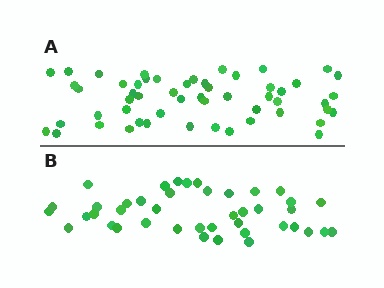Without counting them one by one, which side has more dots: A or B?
Region A (the top region) has more dots.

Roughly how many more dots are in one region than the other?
Region A has roughly 12 or so more dots than region B.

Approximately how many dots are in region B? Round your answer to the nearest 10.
About 40 dots. (The exact count is 42, which rounds to 40.)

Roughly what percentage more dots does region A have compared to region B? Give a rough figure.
About 30% more.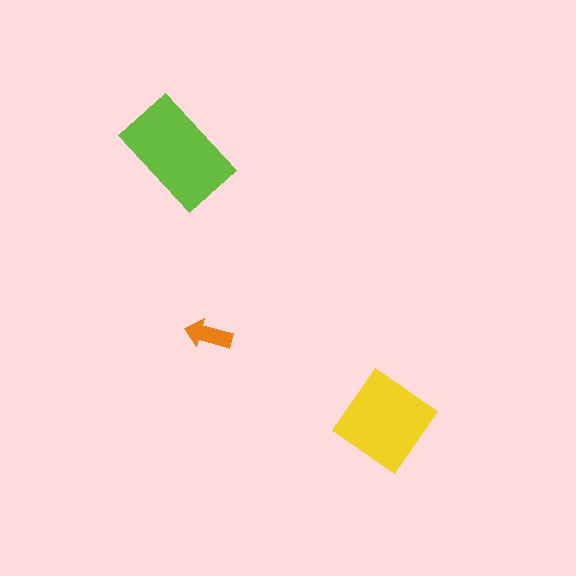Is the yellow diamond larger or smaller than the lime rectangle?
Smaller.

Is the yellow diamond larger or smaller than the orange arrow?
Larger.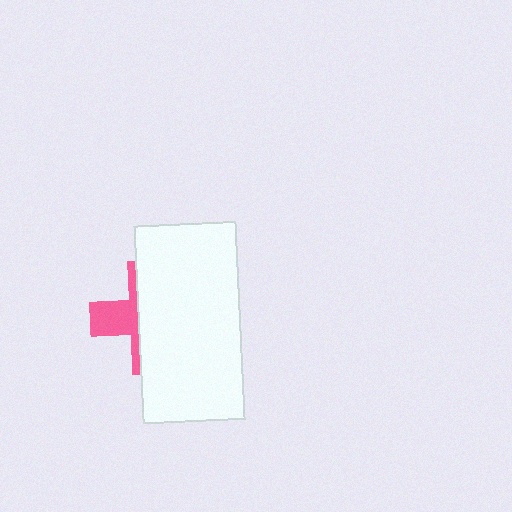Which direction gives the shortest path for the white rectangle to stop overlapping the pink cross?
Moving right gives the shortest separation.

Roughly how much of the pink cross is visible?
A small part of it is visible (roughly 35%).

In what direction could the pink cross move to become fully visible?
The pink cross could move left. That would shift it out from behind the white rectangle entirely.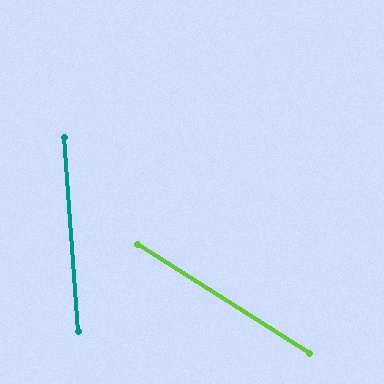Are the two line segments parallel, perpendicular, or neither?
Neither parallel nor perpendicular — they differ by about 54°.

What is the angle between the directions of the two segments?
Approximately 54 degrees.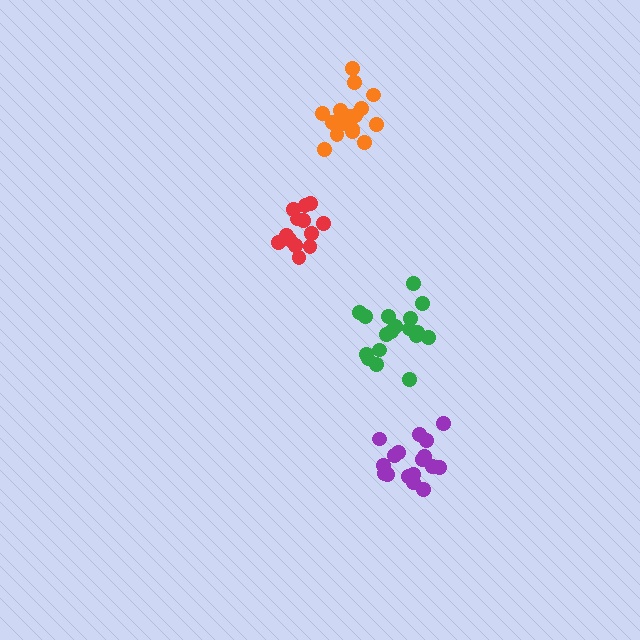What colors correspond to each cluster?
The clusters are colored: green, red, orange, purple.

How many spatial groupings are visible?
There are 4 spatial groupings.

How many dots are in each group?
Group 1: 18 dots, Group 2: 13 dots, Group 3: 17 dots, Group 4: 17 dots (65 total).